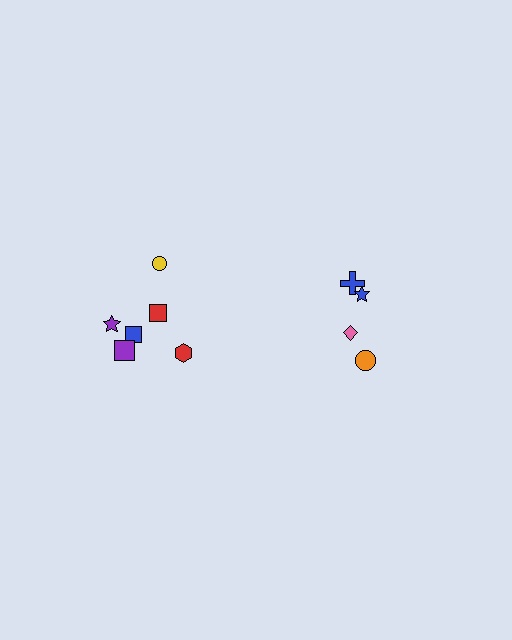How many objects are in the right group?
There are 4 objects.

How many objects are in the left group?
There are 6 objects.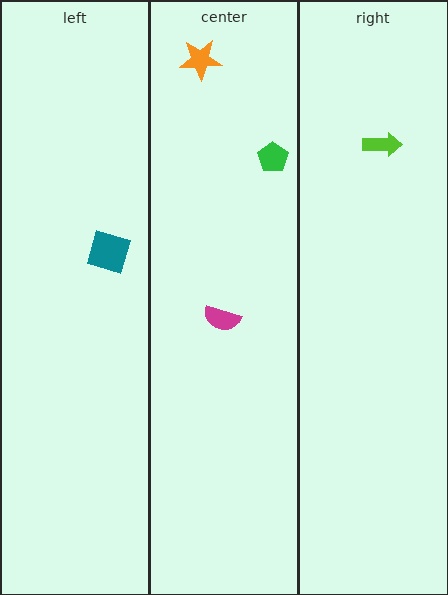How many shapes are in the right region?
1.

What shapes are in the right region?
The lime arrow.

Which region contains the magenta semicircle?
The center region.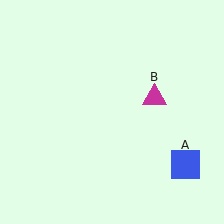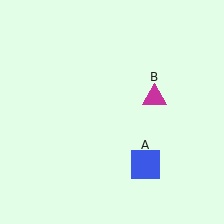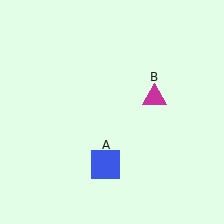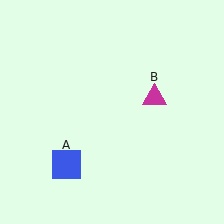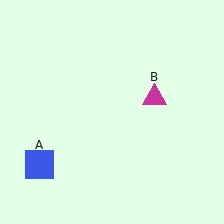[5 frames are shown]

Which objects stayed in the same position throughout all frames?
Magenta triangle (object B) remained stationary.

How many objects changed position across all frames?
1 object changed position: blue square (object A).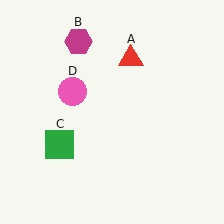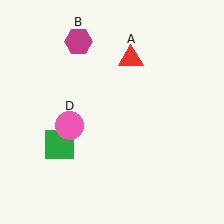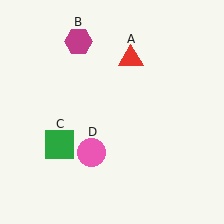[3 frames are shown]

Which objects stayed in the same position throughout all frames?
Red triangle (object A) and magenta hexagon (object B) and green square (object C) remained stationary.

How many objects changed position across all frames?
1 object changed position: pink circle (object D).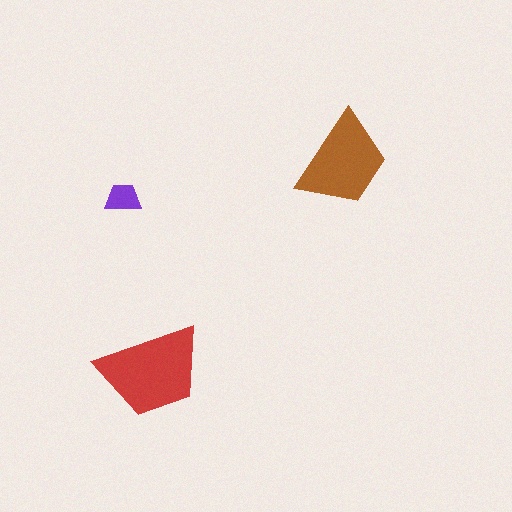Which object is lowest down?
The red trapezoid is bottommost.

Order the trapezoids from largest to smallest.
the red one, the brown one, the purple one.